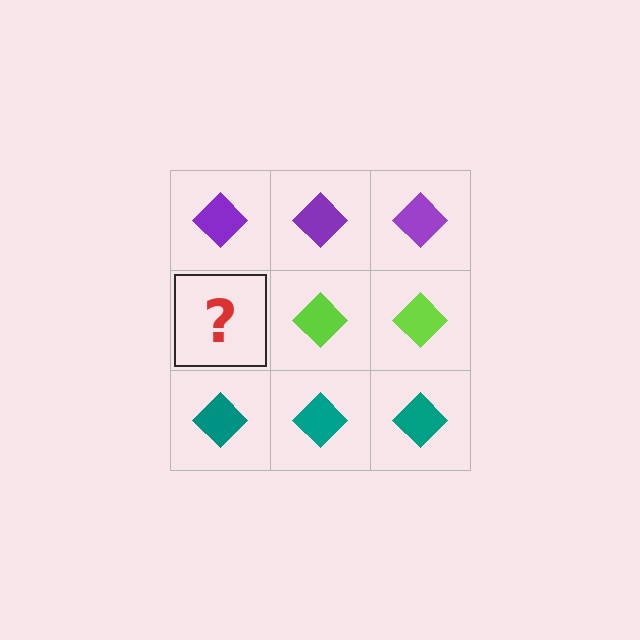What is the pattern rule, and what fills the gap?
The rule is that each row has a consistent color. The gap should be filled with a lime diamond.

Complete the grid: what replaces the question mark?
The question mark should be replaced with a lime diamond.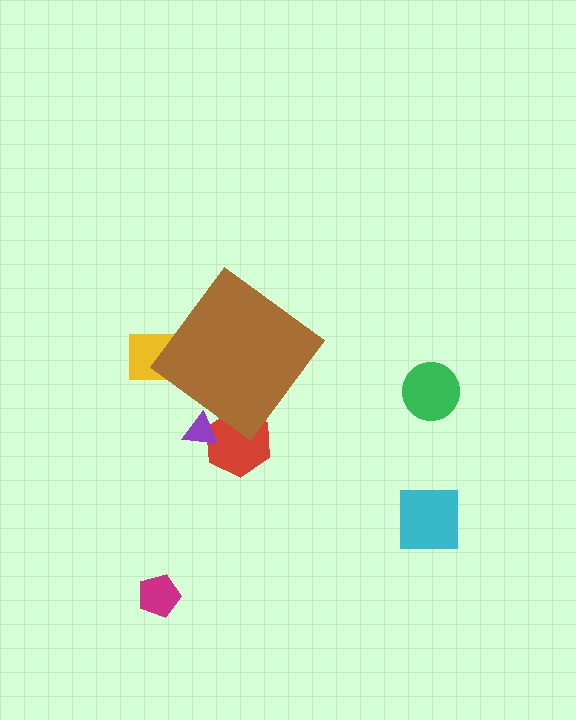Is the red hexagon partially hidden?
Yes, the red hexagon is partially hidden behind the brown diamond.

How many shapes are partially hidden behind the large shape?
3 shapes are partially hidden.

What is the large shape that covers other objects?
A brown diamond.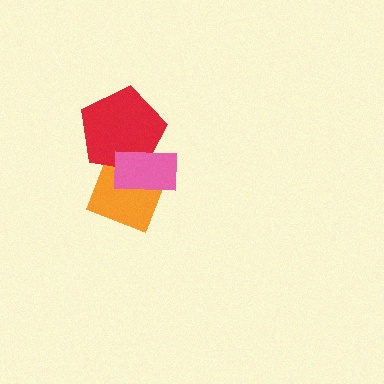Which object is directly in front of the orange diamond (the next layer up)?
The red pentagon is directly in front of the orange diamond.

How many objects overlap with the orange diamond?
2 objects overlap with the orange diamond.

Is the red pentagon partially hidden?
Yes, it is partially covered by another shape.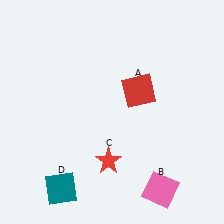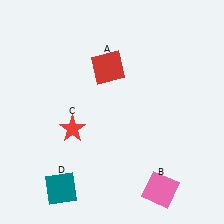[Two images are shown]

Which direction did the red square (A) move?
The red square (A) moved left.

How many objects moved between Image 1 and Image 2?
2 objects moved between the two images.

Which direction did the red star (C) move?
The red star (C) moved left.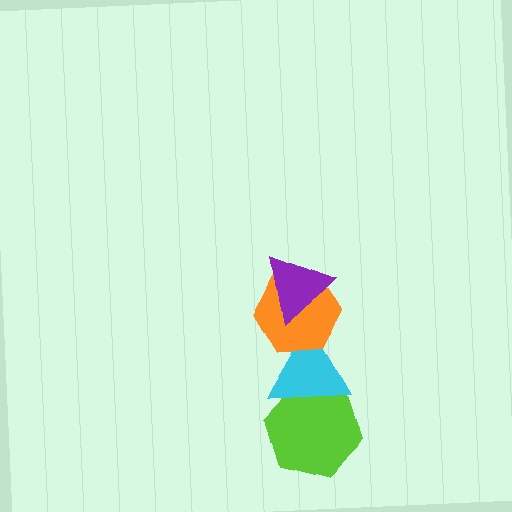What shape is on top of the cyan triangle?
The orange hexagon is on top of the cyan triangle.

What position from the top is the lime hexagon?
The lime hexagon is 4th from the top.